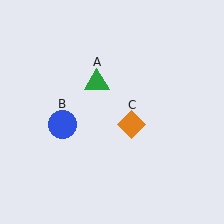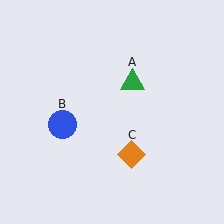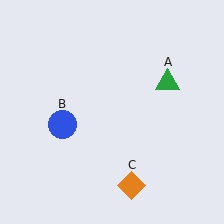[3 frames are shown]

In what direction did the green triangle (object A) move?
The green triangle (object A) moved right.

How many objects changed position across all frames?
2 objects changed position: green triangle (object A), orange diamond (object C).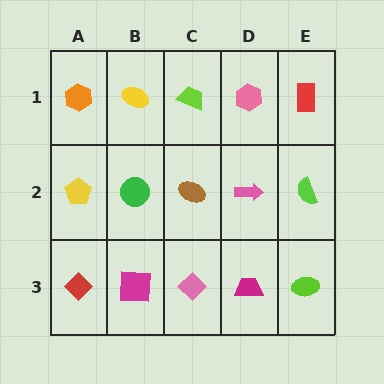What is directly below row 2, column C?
A pink diamond.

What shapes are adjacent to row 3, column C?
A brown ellipse (row 2, column C), a magenta square (row 3, column B), a magenta trapezoid (row 3, column D).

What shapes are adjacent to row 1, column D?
A pink arrow (row 2, column D), a lime trapezoid (row 1, column C), a red rectangle (row 1, column E).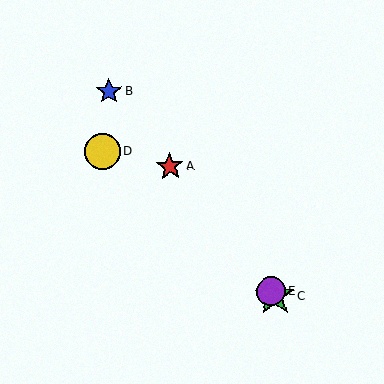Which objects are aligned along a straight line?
Objects A, B, C, E are aligned along a straight line.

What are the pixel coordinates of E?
Object E is at (271, 291).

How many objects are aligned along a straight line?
4 objects (A, B, C, E) are aligned along a straight line.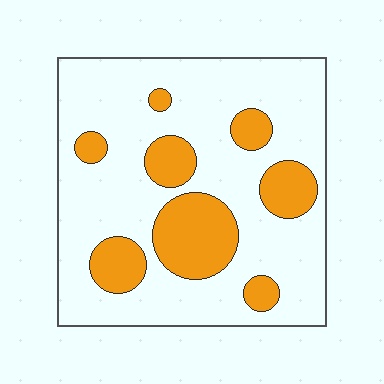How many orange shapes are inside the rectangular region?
8.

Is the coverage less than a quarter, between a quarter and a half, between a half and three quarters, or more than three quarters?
Less than a quarter.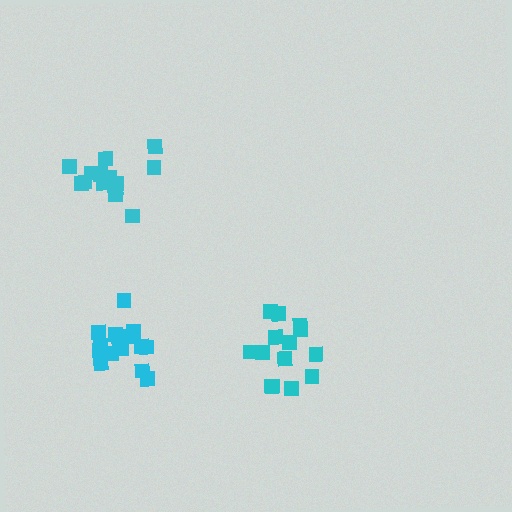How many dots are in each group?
Group 1: 14 dots, Group 2: 14 dots, Group 3: 16 dots (44 total).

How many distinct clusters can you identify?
There are 3 distinct clusters.